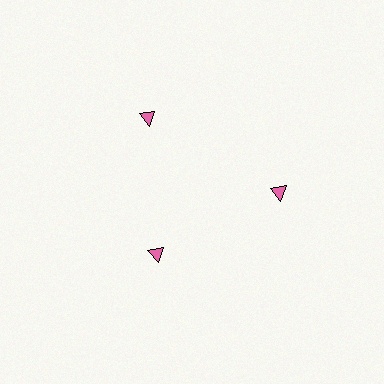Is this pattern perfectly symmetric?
No. The 3 pink triangles are arranged in a ring, but one element near the 7 o'clock position is pulled inward toward the center, breaking the 3-fold rotational symmetry.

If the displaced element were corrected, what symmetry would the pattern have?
It would have 3-fold rotational symmetry — the pattern would map onto itself every 120 degrees.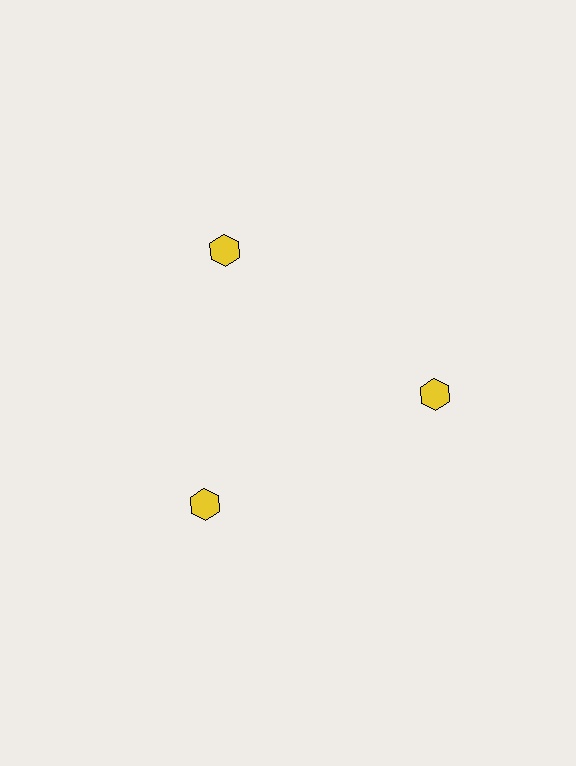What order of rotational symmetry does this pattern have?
This pattern has 3-fold rotational symmetry.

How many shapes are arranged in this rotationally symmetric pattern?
There are 3 shapes, arranged in 3 groups of 1.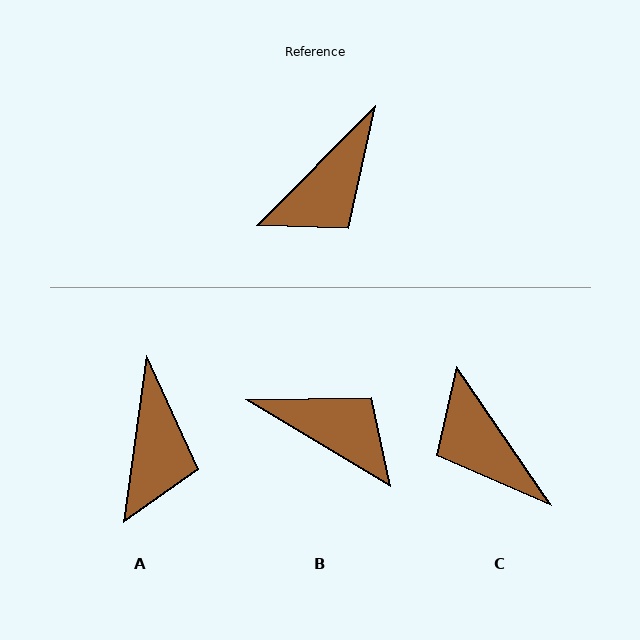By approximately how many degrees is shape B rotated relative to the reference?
Approximately 104 degrees counter-clockwise.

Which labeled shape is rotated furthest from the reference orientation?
B, about 104 degrees away.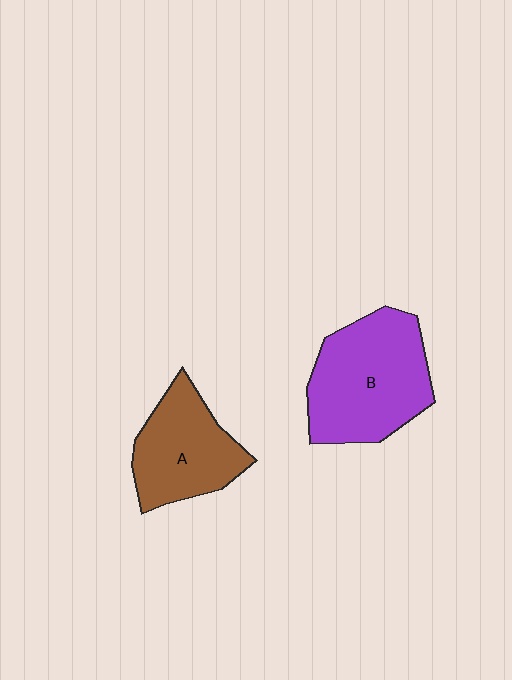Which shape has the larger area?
Shape B (purple).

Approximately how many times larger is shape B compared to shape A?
Approximately 1.4 times.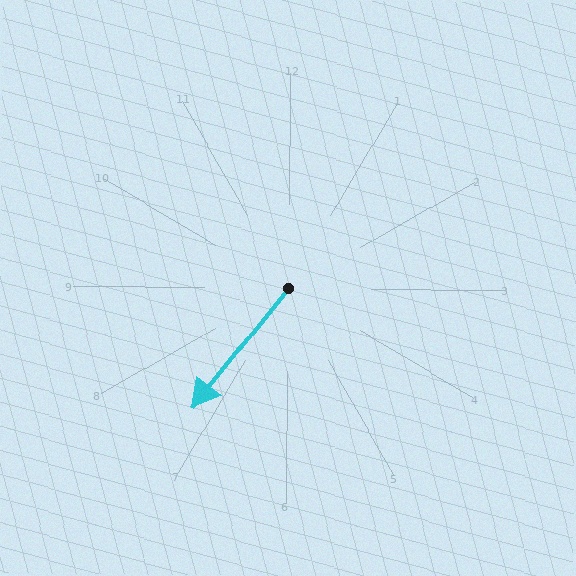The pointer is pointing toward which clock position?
Roughly 7 o'clock.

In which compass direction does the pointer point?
Southwest.